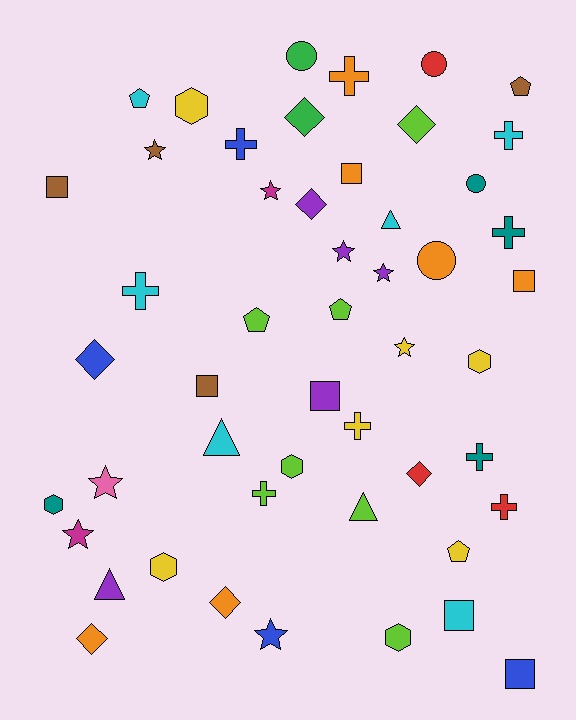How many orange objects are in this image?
There are 6 orange objects.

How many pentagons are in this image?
There are 5 pentagons.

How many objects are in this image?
There are 50 objects.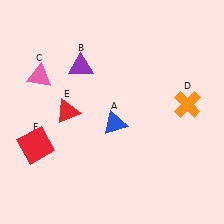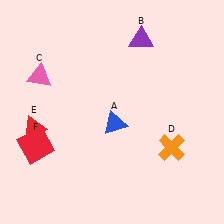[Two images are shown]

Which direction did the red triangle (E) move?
The red triangle (E) moved left.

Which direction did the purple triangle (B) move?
The purple triangle (B) moved right.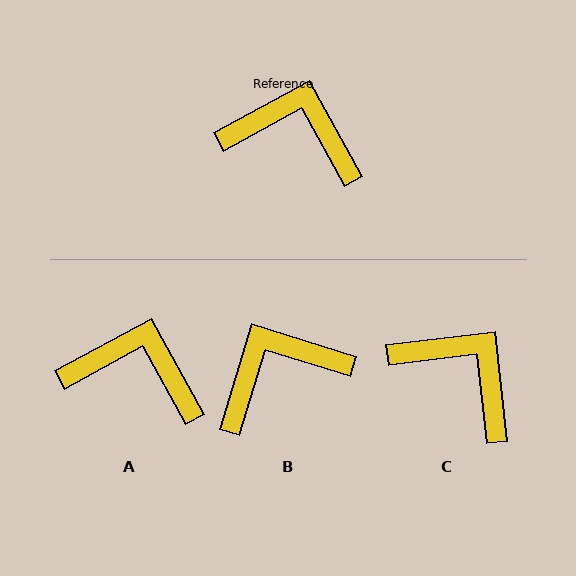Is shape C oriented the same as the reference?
No, it is off by about 22 degrees.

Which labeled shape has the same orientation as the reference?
A.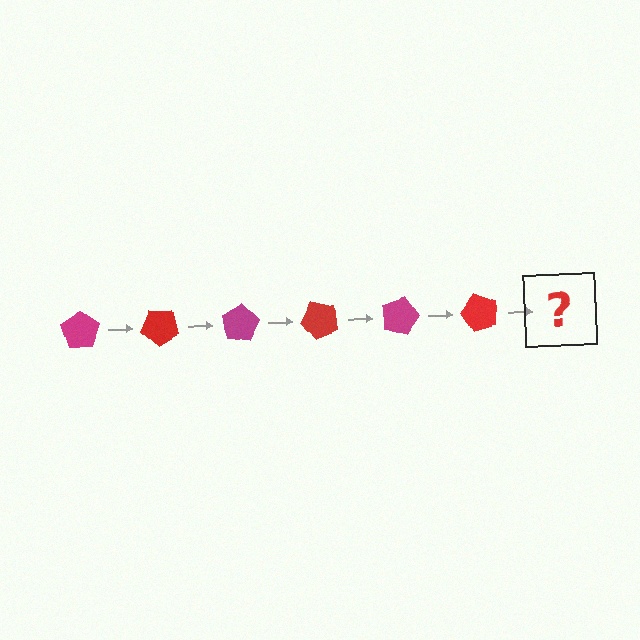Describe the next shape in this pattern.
It should be a magenta pentagon, rotated 240 degrees from the start.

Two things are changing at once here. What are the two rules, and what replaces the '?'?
The two rules are that it rotates 40 degrees each step and the color cycles through magenta and red. The '?' should be a magenta pentagon, rotated 240 degrees from the start.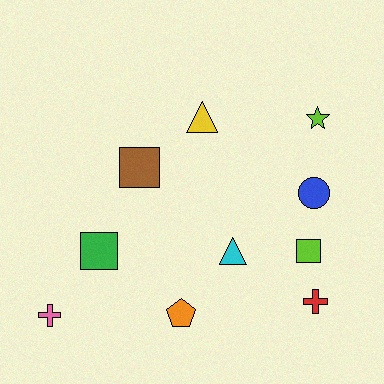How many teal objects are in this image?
There are no teal objects.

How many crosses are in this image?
There are 2 crosses.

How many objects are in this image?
There are 10 objects.